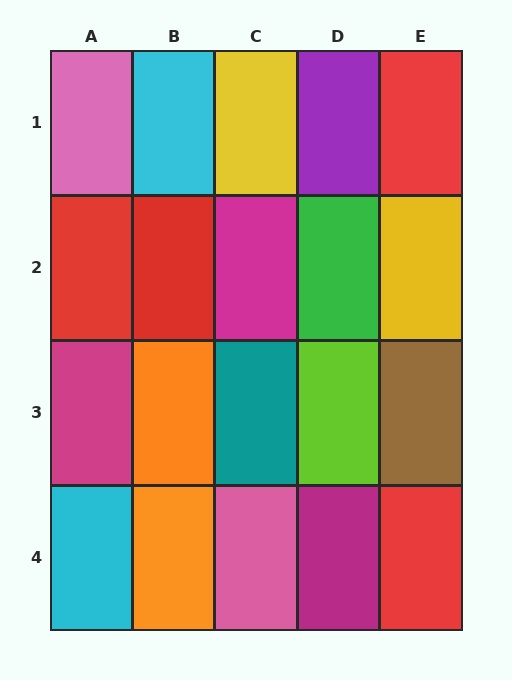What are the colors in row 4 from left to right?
Cyan, orange, pink, magenta, red.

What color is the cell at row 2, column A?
Red.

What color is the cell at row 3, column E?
Brown.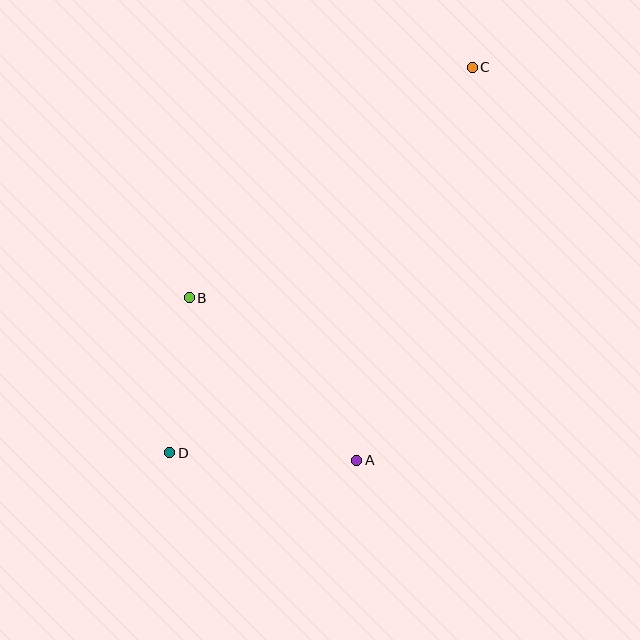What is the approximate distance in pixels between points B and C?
The distance between B and C is approximately 365 pixels.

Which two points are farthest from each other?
Points C and D are farthest from each other.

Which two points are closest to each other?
Points B and D are closest to each other.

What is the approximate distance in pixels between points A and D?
The distance between A and D is approximately 187 pixels.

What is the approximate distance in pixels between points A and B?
The distance between A and B is approximately 233 pixels.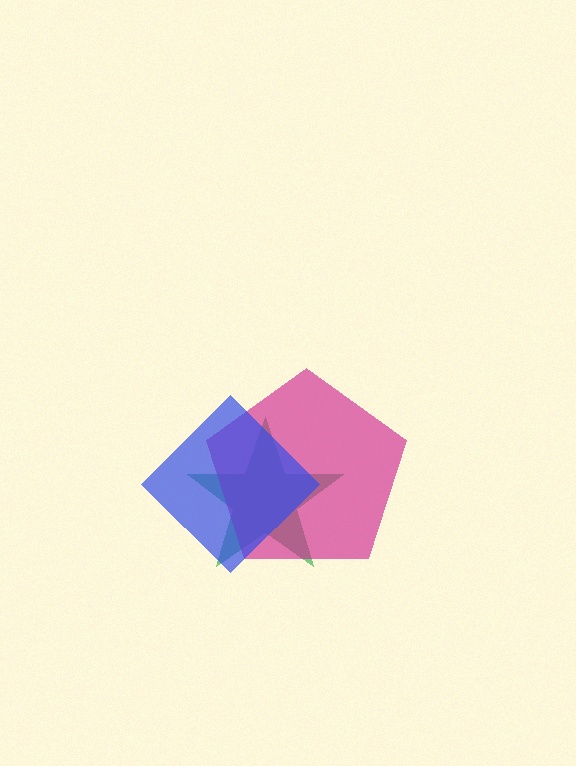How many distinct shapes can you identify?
There are 3 distinct shapes: a green star, a magenta pentagon, a blue diamond.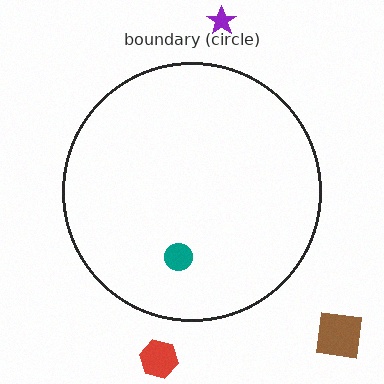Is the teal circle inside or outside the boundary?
Inside.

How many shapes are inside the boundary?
1 inside, 3 outside.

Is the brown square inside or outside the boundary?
Outside.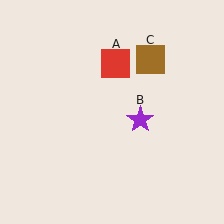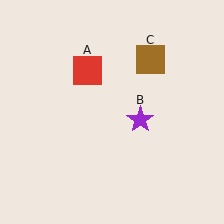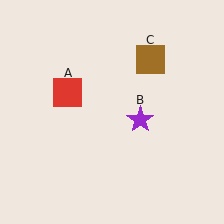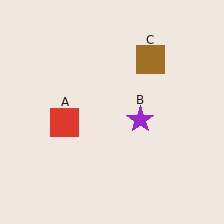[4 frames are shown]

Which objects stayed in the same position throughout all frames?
Purple star (object B) and brown square (object C) remained stationary.